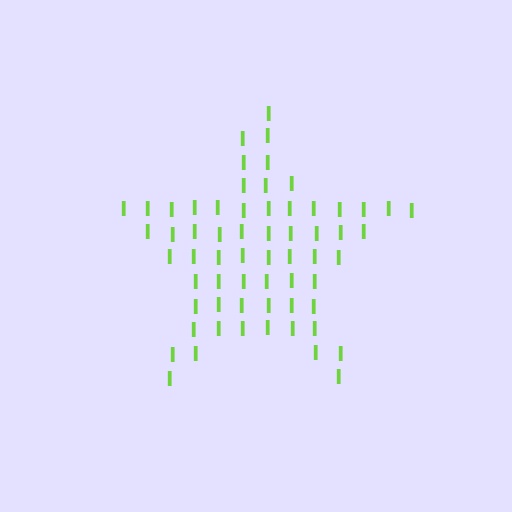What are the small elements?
The small elements are letter I's.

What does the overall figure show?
The overall figure shows a star.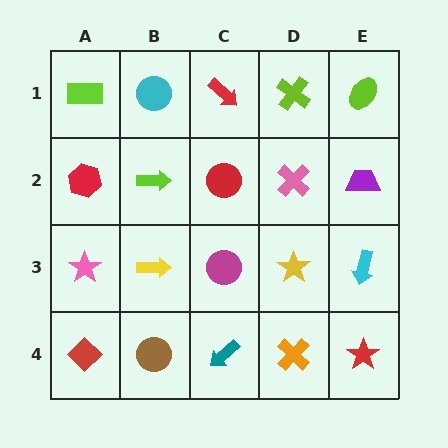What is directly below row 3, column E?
A red star.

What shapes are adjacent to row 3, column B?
A lime arrow (row 2, column B), a brown circle (row 4, column B), a pink star (row 3, column A), a magenta circle (row 3, column C).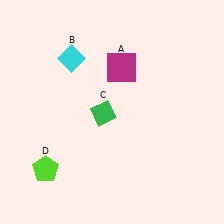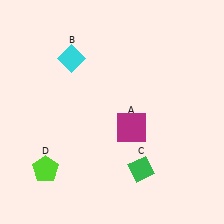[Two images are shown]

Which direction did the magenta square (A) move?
The magenta square (A) moved down.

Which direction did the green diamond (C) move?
The green diamond (C) moved down.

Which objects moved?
The objects that moved are: the magenta square (A), the green diamond (C).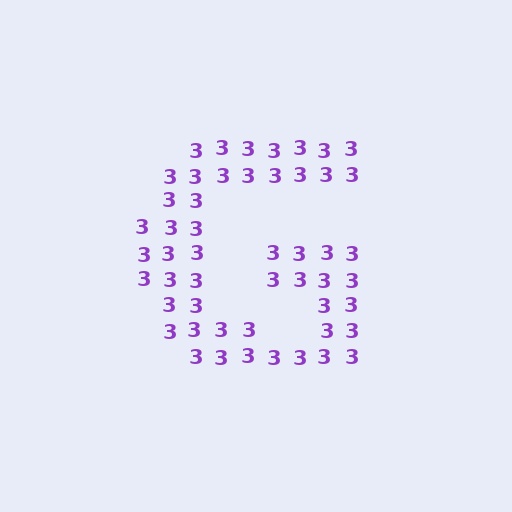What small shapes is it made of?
It is made of small digit 3's.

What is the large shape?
The large shape is the letter G.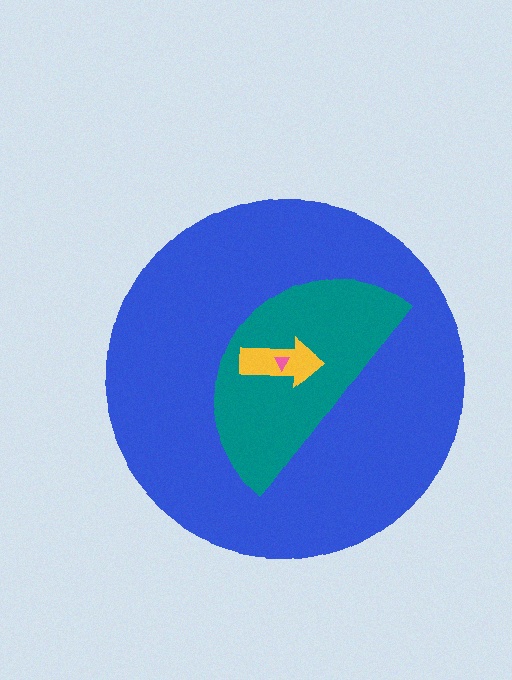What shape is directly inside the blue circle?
The teal semicircle.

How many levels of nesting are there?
4.